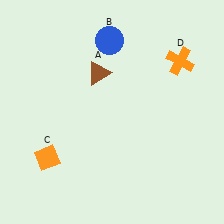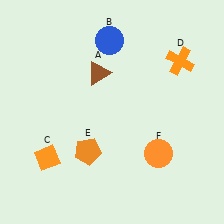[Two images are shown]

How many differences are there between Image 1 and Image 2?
There are 2 differences between the two images.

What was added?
An orange pentagon (E), an orange circle (F) were added in Image 2.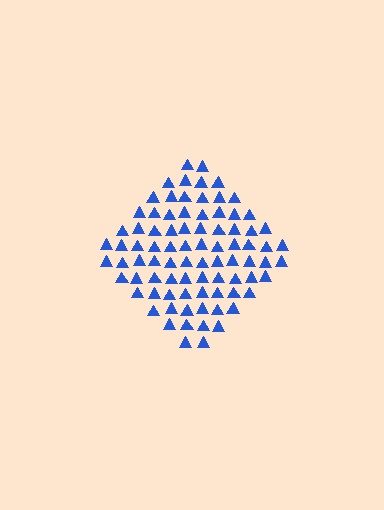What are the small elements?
The small elements are triangles.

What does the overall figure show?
The overall figure shows a diamond.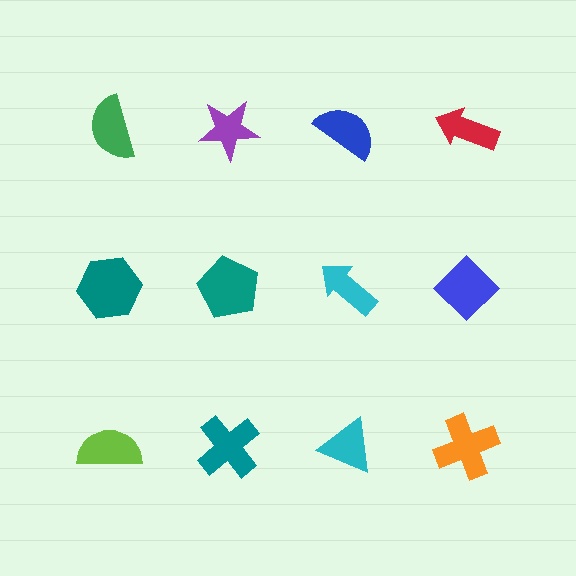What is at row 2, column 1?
A teal hexagon.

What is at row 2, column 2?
A teal pentagon.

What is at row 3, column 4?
An orange cross.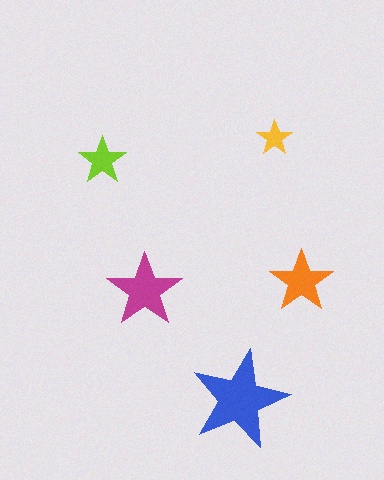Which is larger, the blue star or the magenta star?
The blue one.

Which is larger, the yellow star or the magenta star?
The magenta one.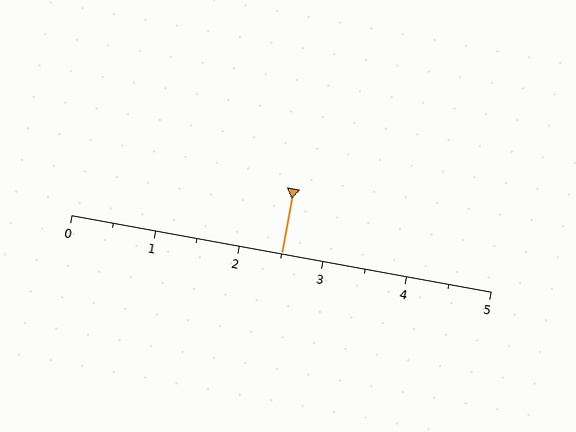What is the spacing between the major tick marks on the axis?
The major ticks are spaced 1 apart.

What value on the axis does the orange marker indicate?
The marker indicates approximately 2.5.